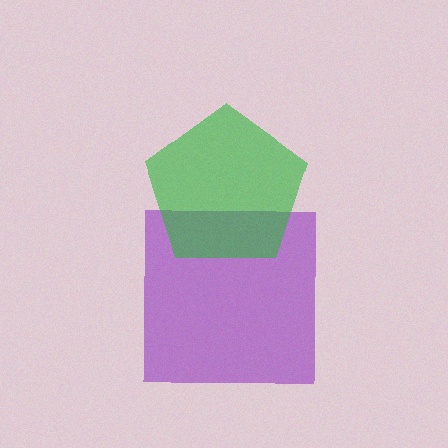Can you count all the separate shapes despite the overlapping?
Yes, there are 2 separate shapes.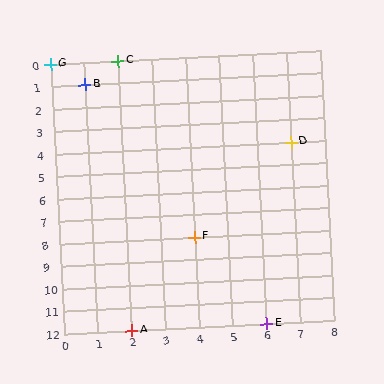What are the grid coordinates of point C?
Point C is at grid coordinates (2, 0).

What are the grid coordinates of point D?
Point D is at grid coordinates (7, 4).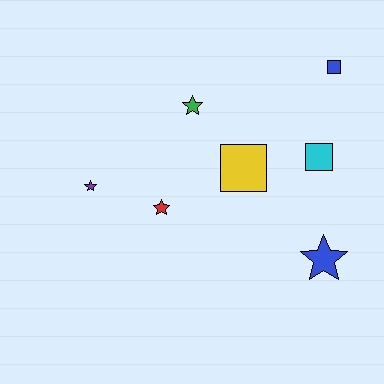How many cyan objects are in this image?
There is 1 cyan object.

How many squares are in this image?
There are 3 squares.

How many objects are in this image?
There are 7 objects.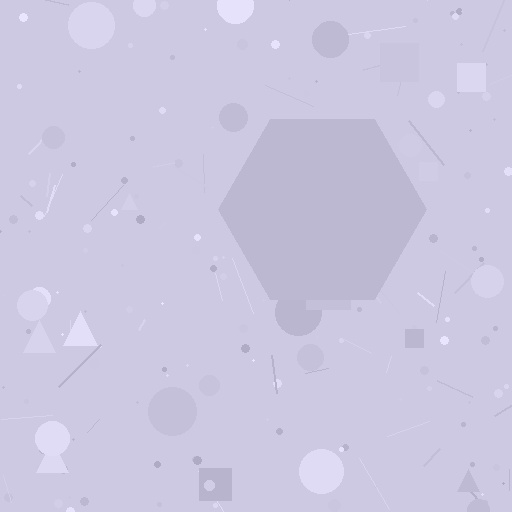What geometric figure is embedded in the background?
A hexagon is embedded in the background.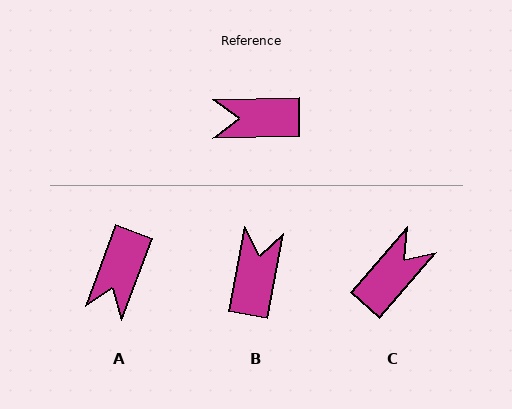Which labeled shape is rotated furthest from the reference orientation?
C, about 132 degrees away.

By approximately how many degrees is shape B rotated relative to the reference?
Approximately 102 degrees clockwise.